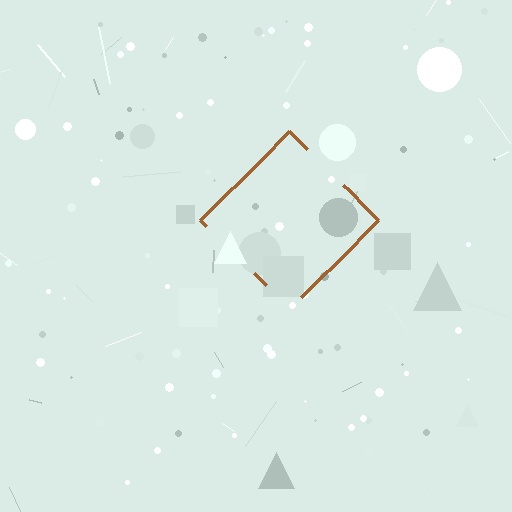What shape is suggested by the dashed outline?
The dashed outline suggests a diamond.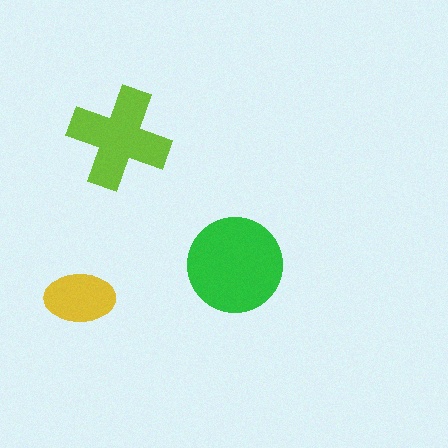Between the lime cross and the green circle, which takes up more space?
The green circle.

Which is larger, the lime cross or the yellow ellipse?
The lime cross.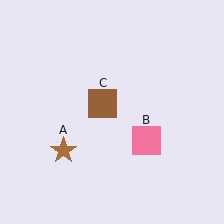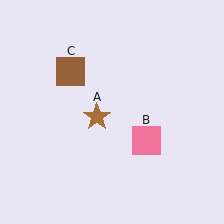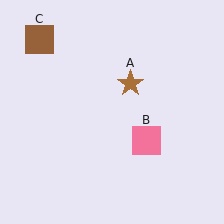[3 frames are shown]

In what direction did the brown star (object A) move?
The brown star (object A) moved up and to the right.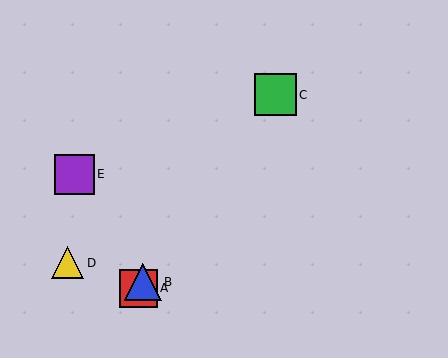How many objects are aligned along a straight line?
3 objects (A, B, C) are aligned along a straight line.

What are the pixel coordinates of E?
Object E is at (75, 174).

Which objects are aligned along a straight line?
Objects A, B, C are aligned along a straight line.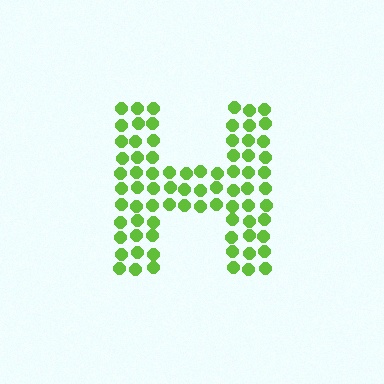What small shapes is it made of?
It is made of small circles.